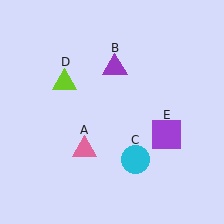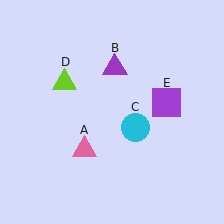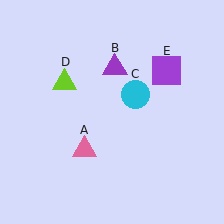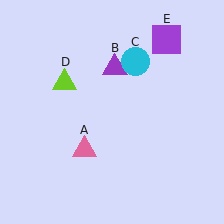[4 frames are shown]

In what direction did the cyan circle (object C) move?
The cyan circle (object C) moved up.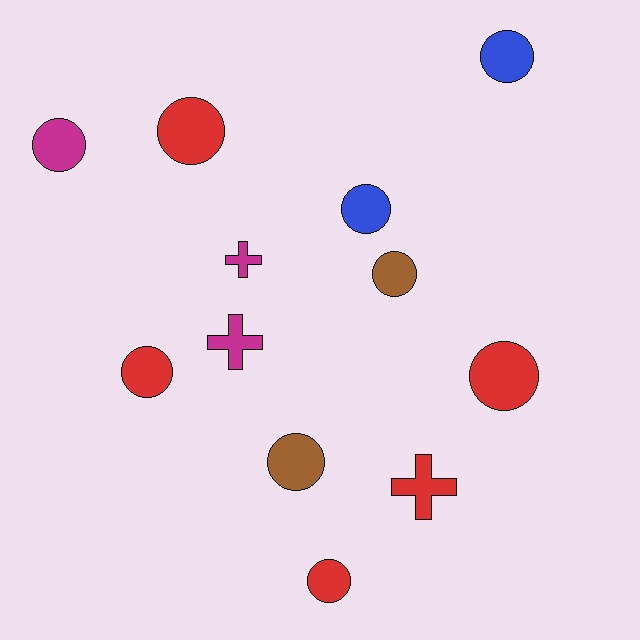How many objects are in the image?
There are 12 objects.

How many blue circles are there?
There are 2 blue circles.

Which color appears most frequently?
Red, with 5 objects.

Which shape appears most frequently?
Circle, with 9 objects.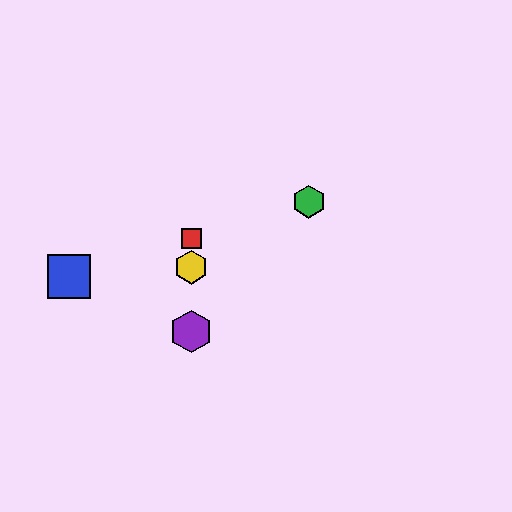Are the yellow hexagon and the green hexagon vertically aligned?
No, the yellow hexagon is at x≈191 and the green hexagon is at x≈309.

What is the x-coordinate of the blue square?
The blue square is at x≈69.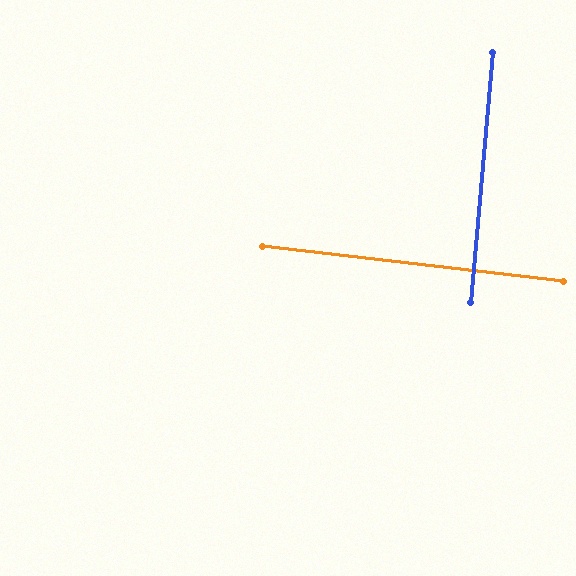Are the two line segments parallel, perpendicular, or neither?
Perpendicular — they meet at approximately 88°.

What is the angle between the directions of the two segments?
Approximately 88 degrees.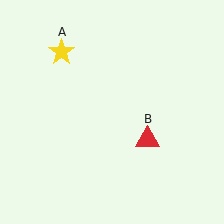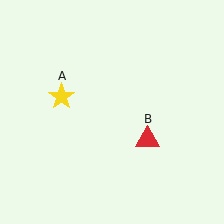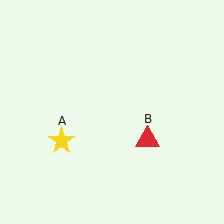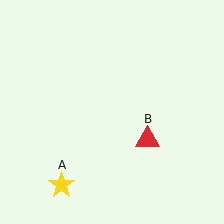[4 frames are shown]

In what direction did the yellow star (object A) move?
The yellow star (object A) moved down.